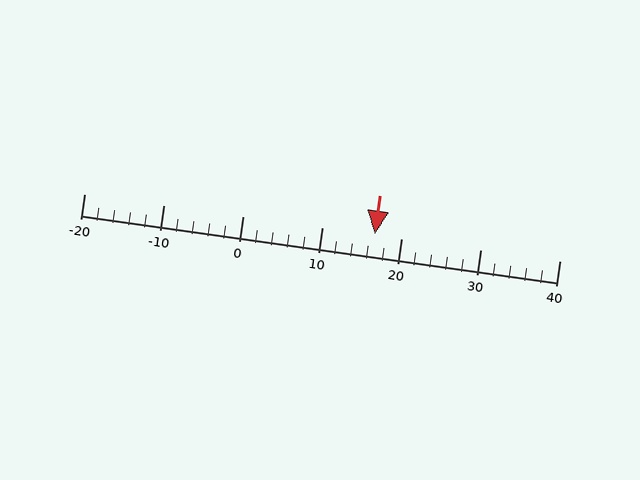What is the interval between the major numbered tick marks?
The major tick marks are spaced 10 units apart.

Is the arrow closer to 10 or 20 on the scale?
The arrow is closer to 20.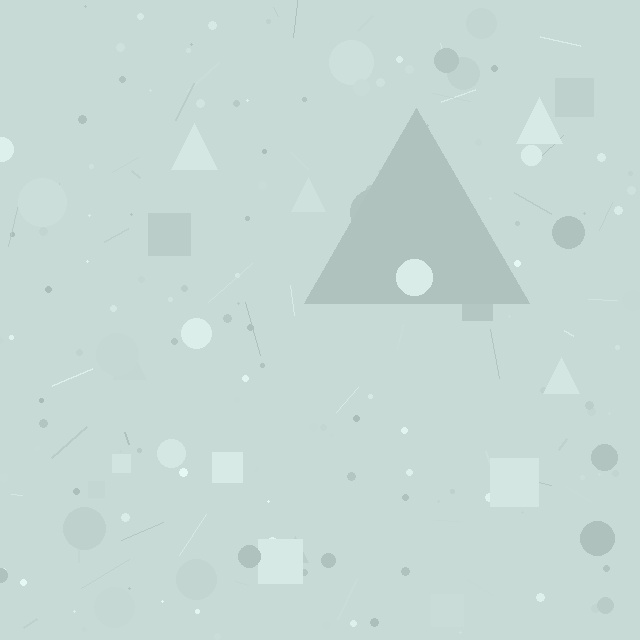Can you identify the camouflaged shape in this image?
The camouflaged shape is a triangle.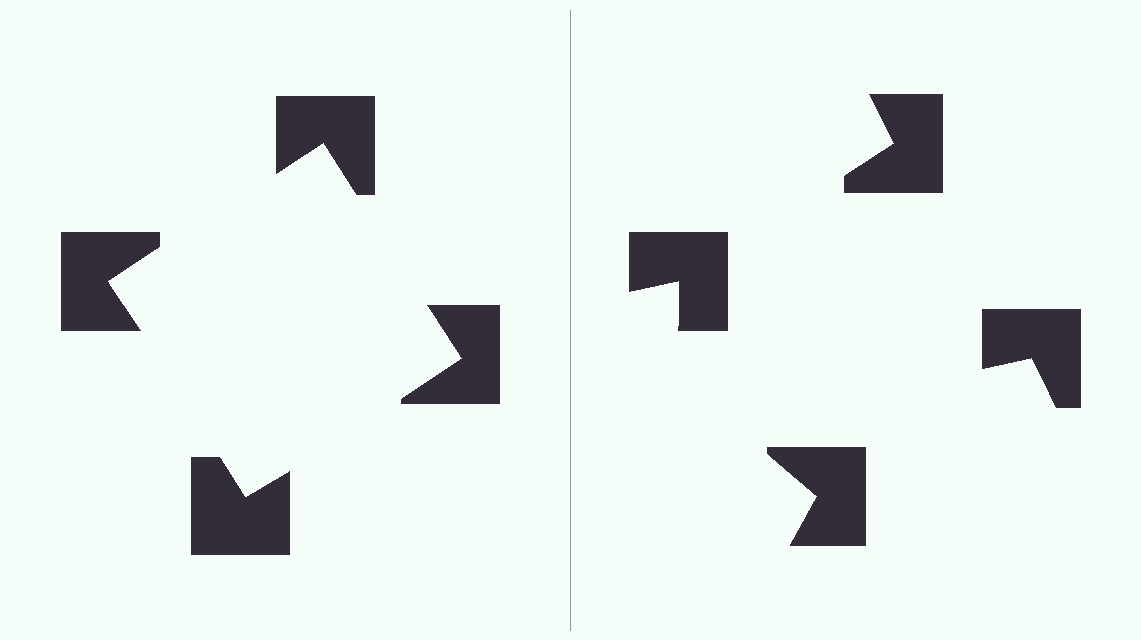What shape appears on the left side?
An illusory square.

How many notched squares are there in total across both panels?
8 — 4 on each side.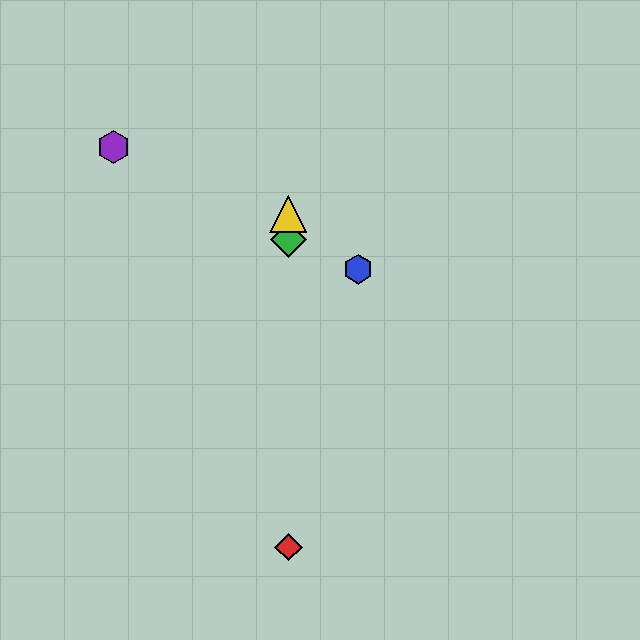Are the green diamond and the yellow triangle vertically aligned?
Yes, both are at x≈288.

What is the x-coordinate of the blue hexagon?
The blue hexagon is at x≈358.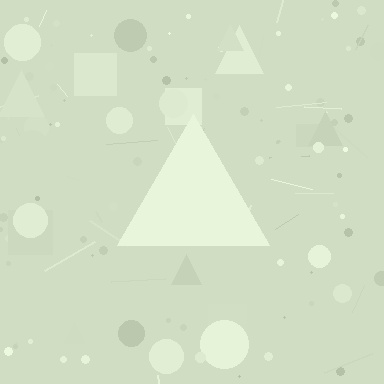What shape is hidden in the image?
A triangle is hidden in the image.